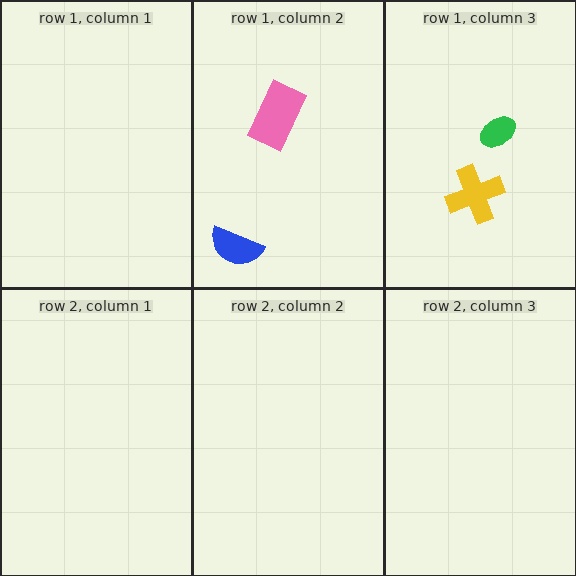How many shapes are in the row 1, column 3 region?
2.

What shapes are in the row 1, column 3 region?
The green ellipse, the yellow cross.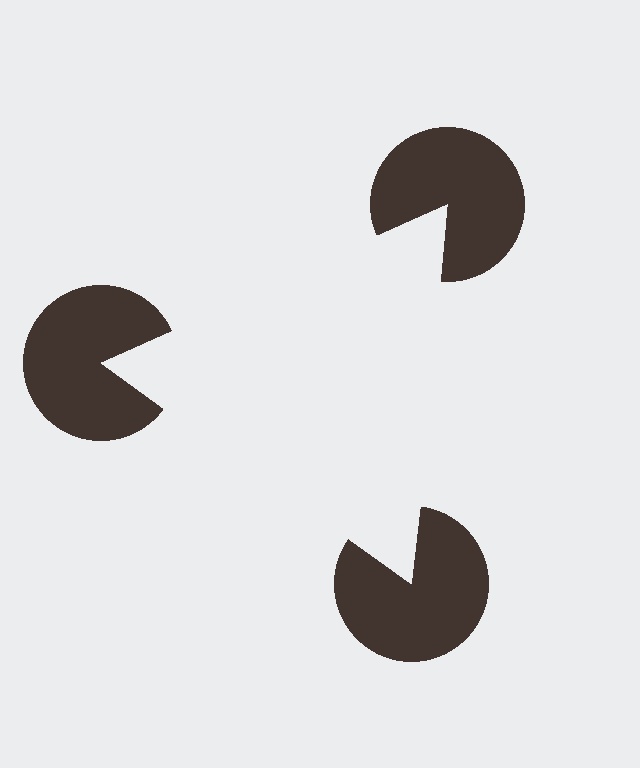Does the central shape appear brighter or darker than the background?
It typically appears slightly brighter than the background, even though no actual brightness change is drawn.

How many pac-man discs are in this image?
There are 3 — one at each vertex of the illusory triangle.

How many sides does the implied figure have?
3 sides.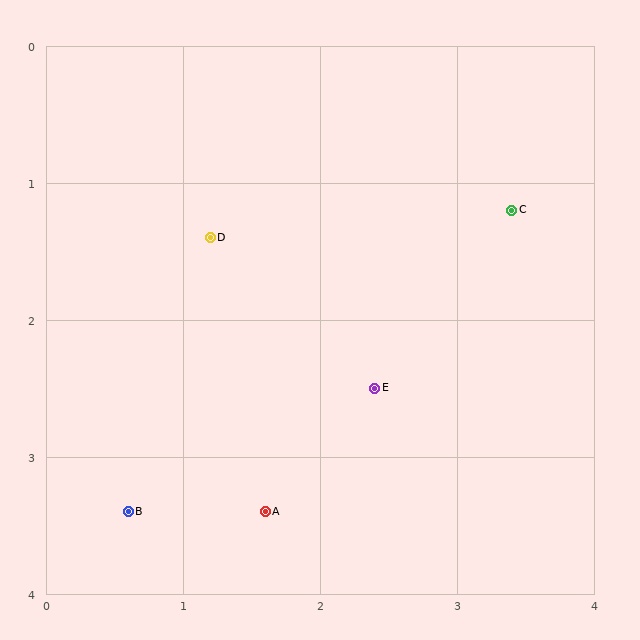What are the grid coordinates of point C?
Point C is at approximately (3.4, 1.2).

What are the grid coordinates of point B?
Point B is at approximately (0.6, 3.4).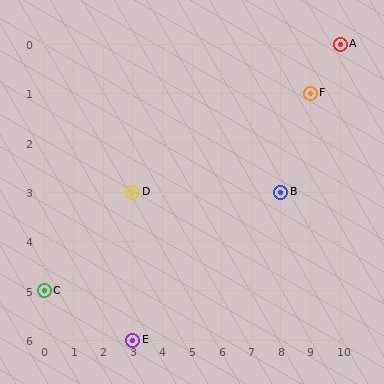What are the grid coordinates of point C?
Point C is at grid coordinates (0, 5).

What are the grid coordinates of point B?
Point B is at grid coordinates (8, 3).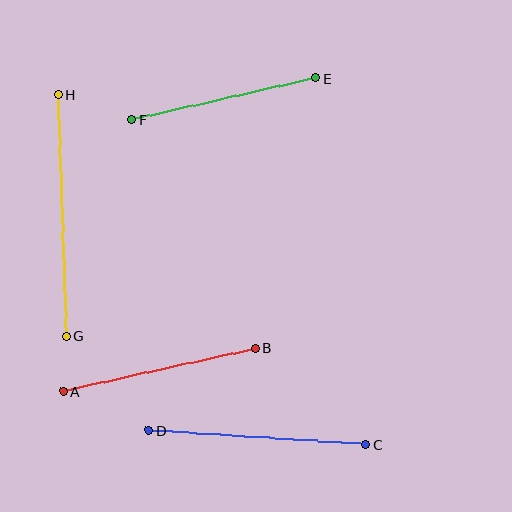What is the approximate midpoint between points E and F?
The midpoint is at approximately (224, 99) pixels.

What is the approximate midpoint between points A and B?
The midpoint is at approximately (159, 370) pixels.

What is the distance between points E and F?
The distance is approximately 189 pixels.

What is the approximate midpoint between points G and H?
The midpoint is at approximately (62, 215) pixels.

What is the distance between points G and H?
The distance is approximately 241 pixels.